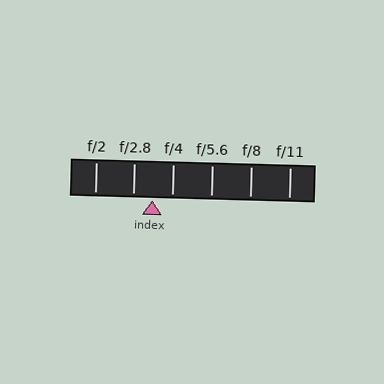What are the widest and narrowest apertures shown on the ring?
The widest aperture shown is f/2 and the narrowest is f/11.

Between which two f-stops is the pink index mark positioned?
The index mark is between f/2.8 and f/4.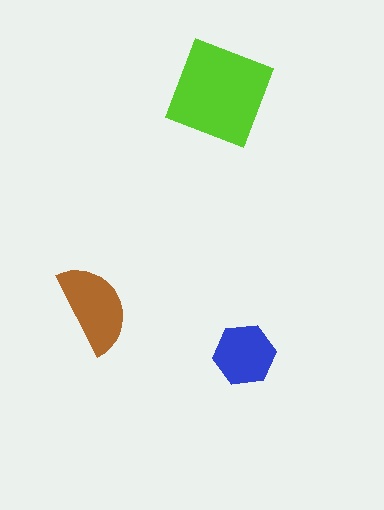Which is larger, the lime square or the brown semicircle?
The lime square.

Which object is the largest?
The lime square.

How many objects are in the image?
There are 3 objects in the image.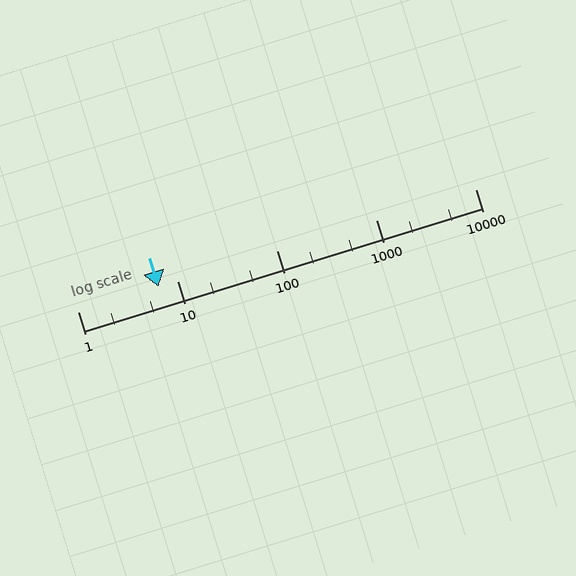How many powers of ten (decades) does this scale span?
The scale spans 4 decades, from 1 to 10000.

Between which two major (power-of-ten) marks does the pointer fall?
The pointer is between 1 and 10.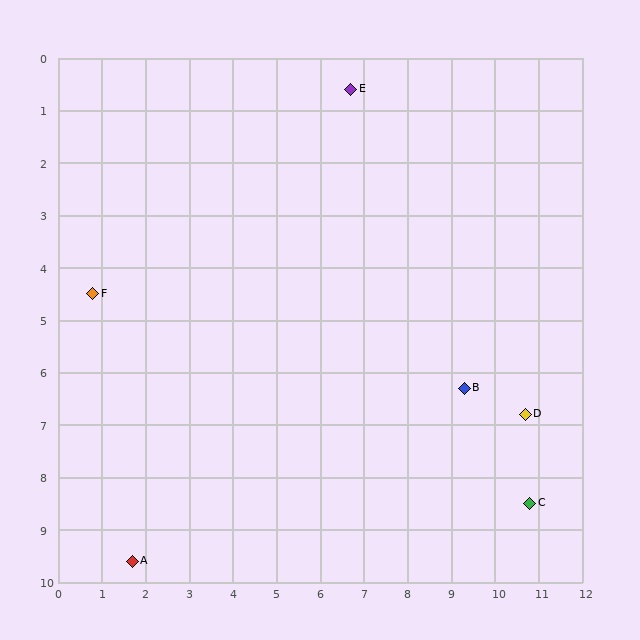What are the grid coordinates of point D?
Point D is at approximately (10.7, 6.8).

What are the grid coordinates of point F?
Point F is at approximately (0.8, 4.5).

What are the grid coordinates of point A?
Point A is at approximately (1.7, 9.6).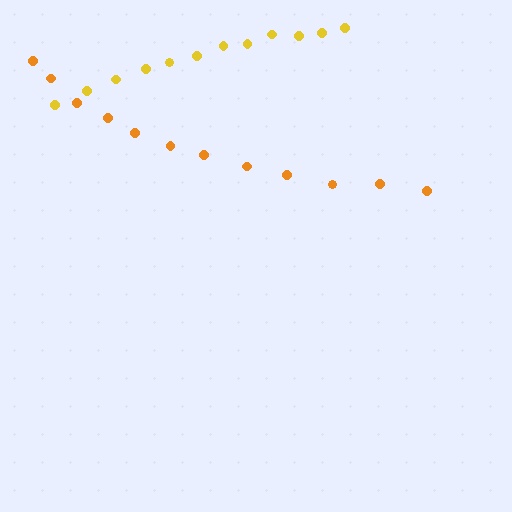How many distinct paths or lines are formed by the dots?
There are 2 distinct paths.